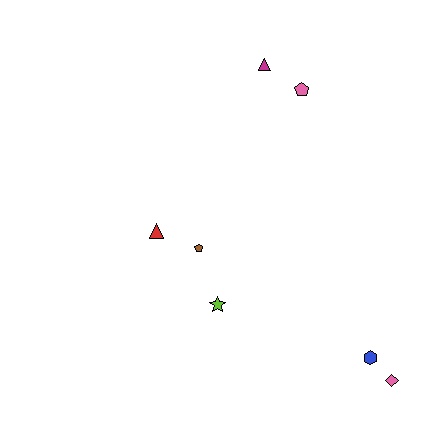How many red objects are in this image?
There is 1 red object.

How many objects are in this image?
There are 7 objects.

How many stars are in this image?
There is 1 star.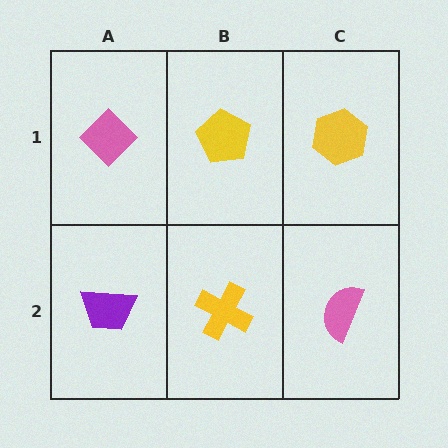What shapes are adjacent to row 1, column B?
A yellow cross (row 2, column B), a pink diamond (row 1, column A), a yellow hexagon (row 1, column C).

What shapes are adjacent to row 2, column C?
A yellow hexagon (row 1, column C), a yellow cross (row 2, column B).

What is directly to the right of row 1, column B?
A yellow hexagon.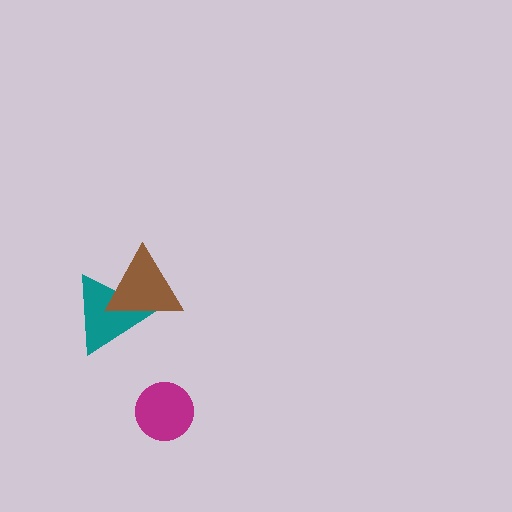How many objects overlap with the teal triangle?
1 object overlaps with the teal triangle.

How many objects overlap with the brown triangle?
1 object overlaps with the brown triangle.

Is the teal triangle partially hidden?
Yes, it is partially covered by another shape.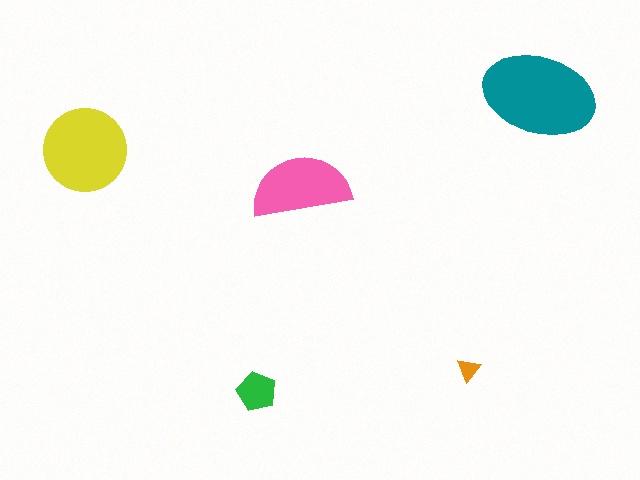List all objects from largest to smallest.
The teal ellipse, the yellow circle, the pink semicircle, the green pentagon, the orange triangle.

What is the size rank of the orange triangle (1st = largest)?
5th.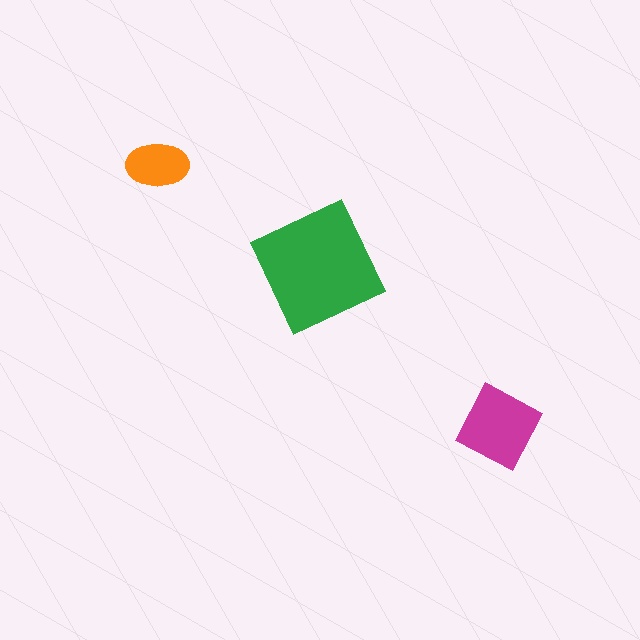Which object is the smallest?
The orange ellipse.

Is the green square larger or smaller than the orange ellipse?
Larger.